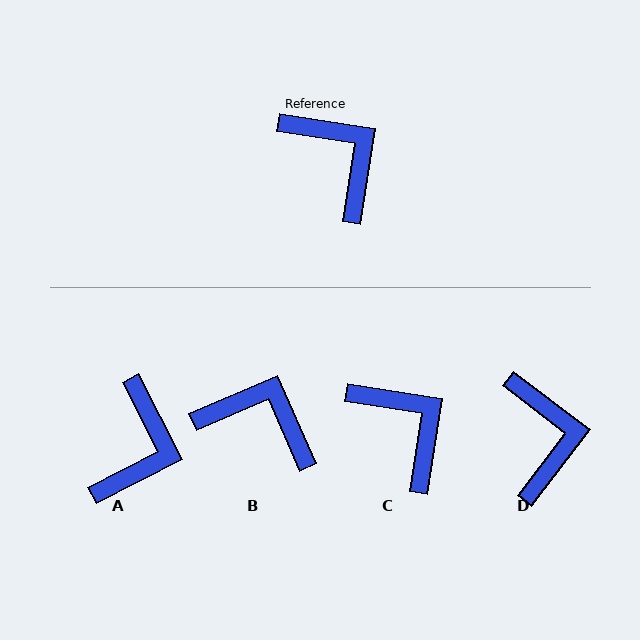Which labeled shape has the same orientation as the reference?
C.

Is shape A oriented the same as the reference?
No, it is off by about 54 degrees.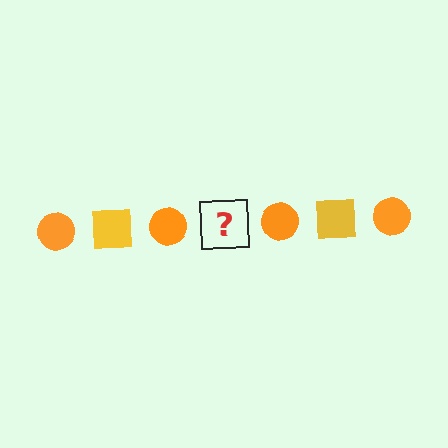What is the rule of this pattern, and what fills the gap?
The rule is that the pattern alternates between orange circle and yellow square. The gap should be filled with a yellow square.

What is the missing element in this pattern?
The missing element is a yellow square.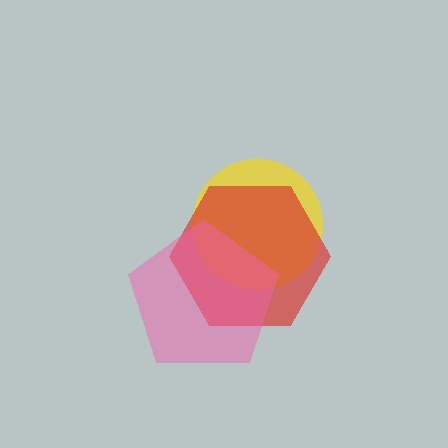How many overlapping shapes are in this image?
There are 3 overlapping shapes in the image.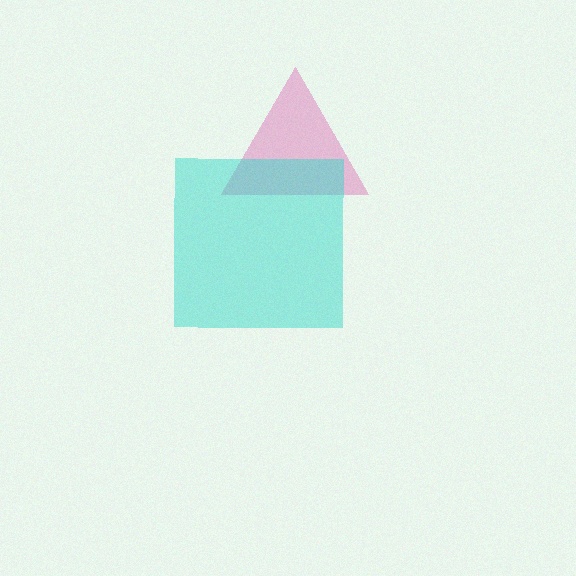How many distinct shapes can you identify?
There are 2 distinct shapes: a pink triangle, a cyan square.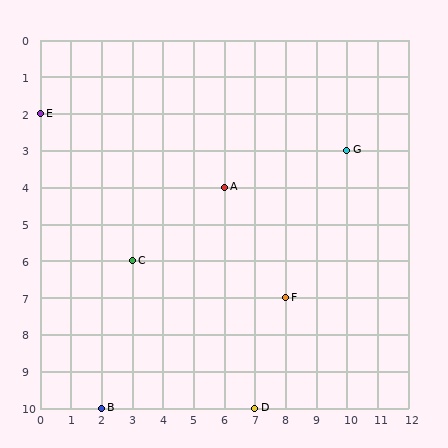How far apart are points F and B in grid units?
Points F and B are 6 columns and 3 rows apart (about 6.7 grid units diagonally).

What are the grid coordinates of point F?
Point F is at grid coordinates (8, 7).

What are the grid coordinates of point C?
Point C is at grid coordinates (3, 6).